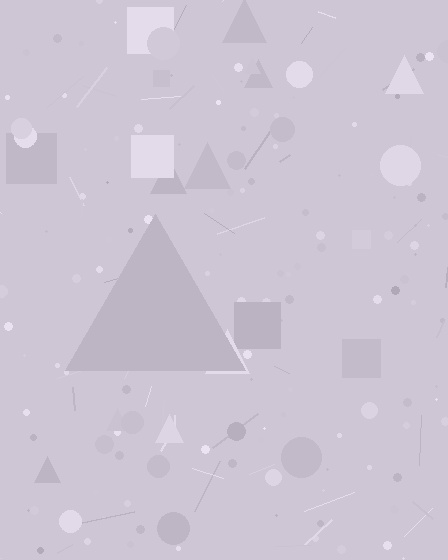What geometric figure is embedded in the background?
A triangle is embedded in the background.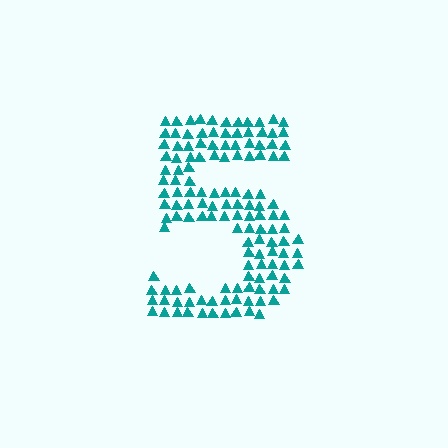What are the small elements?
The small elements are triangles.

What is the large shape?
The large shape is the digit 5.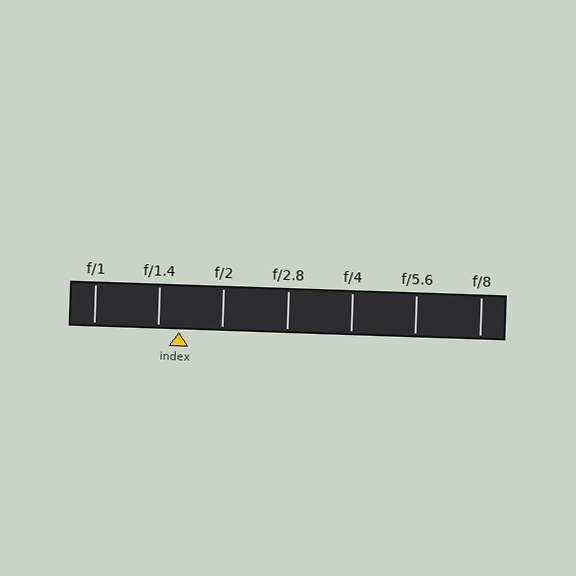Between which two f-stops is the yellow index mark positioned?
The index mark is between f/1.4 and f/2.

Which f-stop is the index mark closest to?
The index mark is closest to f/1.4.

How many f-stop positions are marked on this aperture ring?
There are 7 f-stop positions marked.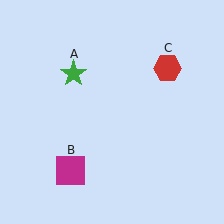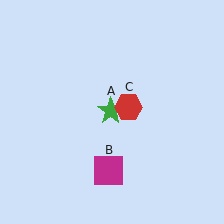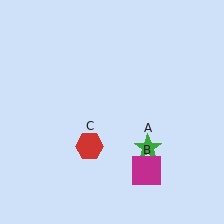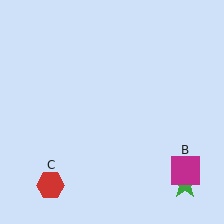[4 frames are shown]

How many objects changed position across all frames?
3 objects changed position: green star (object A), magenta square (object B), red hexagon (object C).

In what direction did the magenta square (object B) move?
The magenta square (object B) moved right.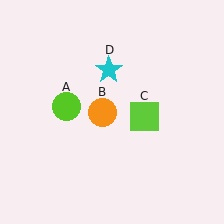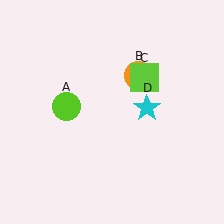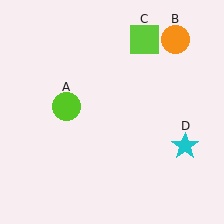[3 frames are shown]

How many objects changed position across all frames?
3 objects changed position: orange circle (object B), lime square (object C), cyan star (object D).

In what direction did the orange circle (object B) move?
The orange circle (object B) moved up and to the right.